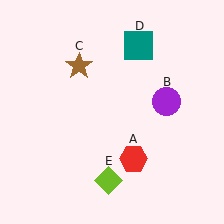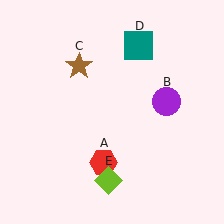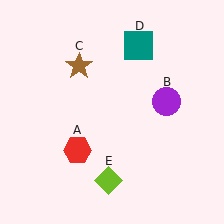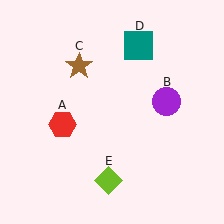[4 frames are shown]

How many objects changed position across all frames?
1 object changed position: red hexagon (object A).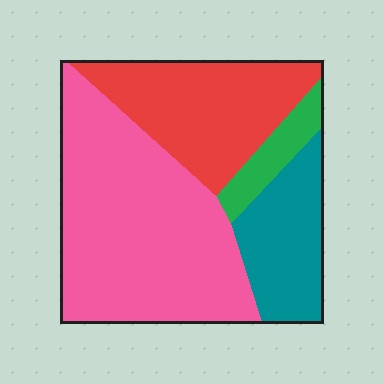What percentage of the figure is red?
Red takes up between a sixth and a third of the figure.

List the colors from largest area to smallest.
From largest to smallest: pink, red, teal, green.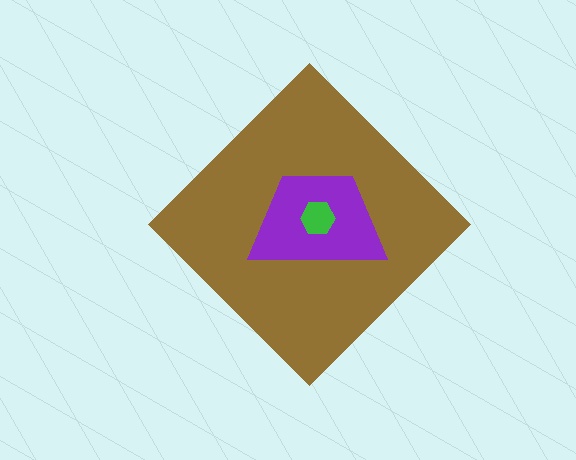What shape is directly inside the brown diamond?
The purple trapezoid.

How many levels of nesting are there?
3.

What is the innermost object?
The green hexagon.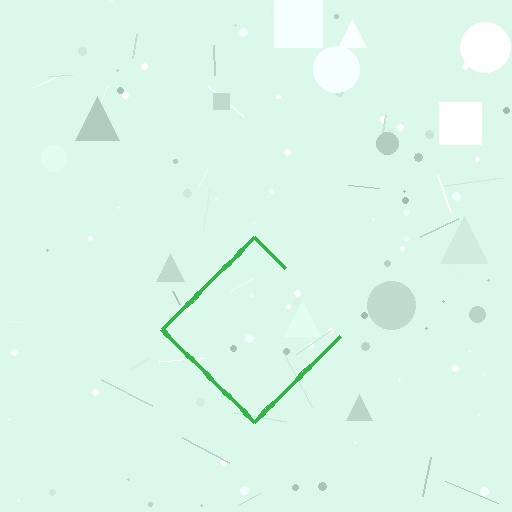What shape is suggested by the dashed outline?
The dashed outline suggests a diamond.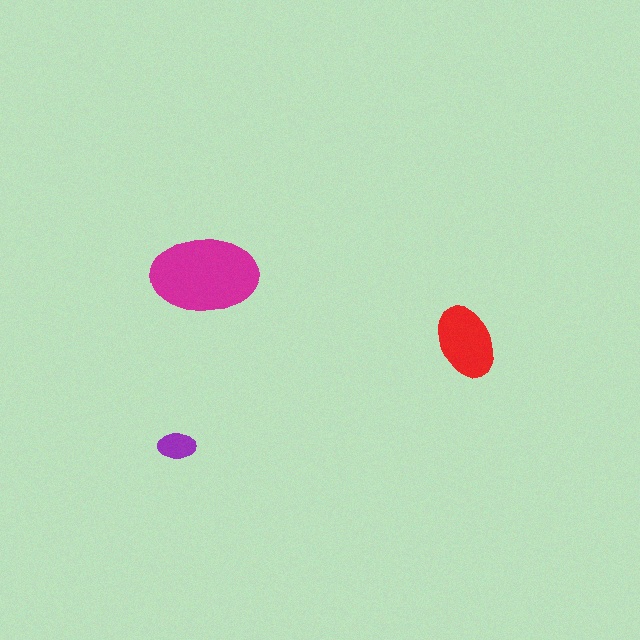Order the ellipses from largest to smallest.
the magenta one, the red one, the purple one.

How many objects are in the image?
There are 3 objects in the image.